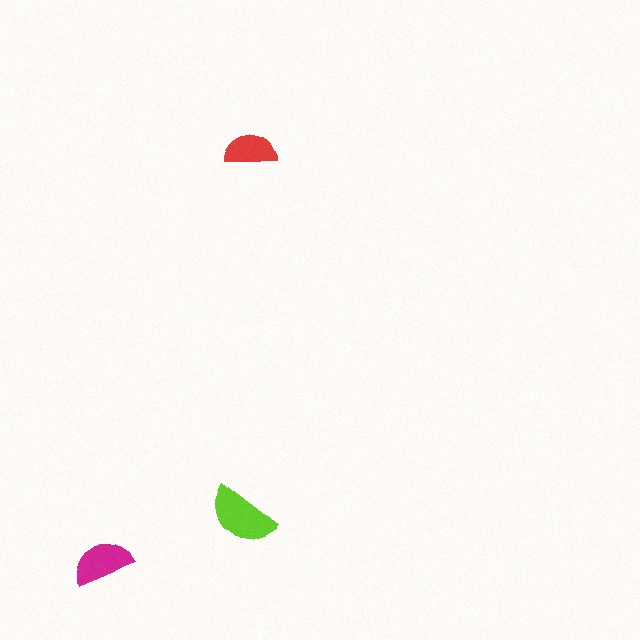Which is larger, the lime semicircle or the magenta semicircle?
The lime one.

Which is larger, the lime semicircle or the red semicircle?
The lime one.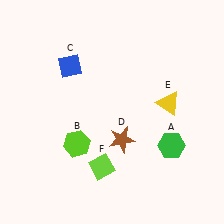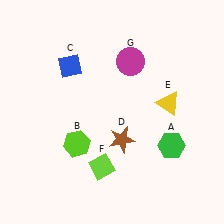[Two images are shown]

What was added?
A magenta circle (G) was added in Image 2.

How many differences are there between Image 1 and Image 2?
There is 1 difference between the two images.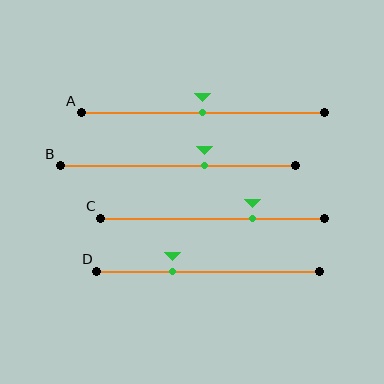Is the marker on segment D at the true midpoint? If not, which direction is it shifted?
No, the marker on segment D is shifted to the left by about 16% of the segment length.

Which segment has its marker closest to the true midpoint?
Segment A has its marker closest to the true midpoint.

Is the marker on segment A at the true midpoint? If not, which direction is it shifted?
Yes, the marker on segment A is at the true midpoint.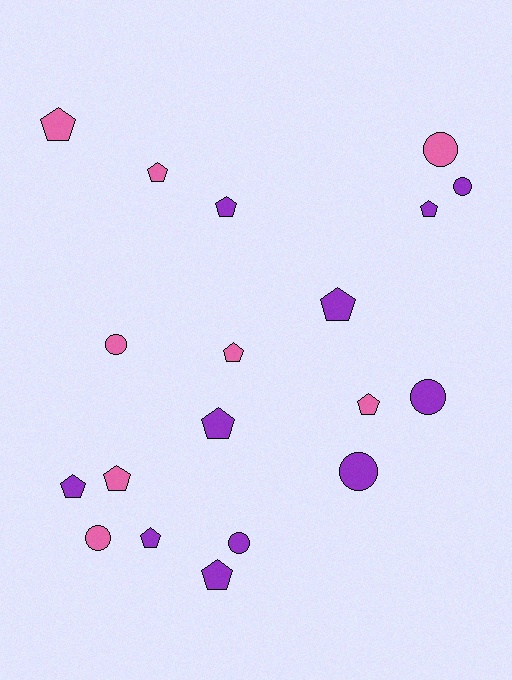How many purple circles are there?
There are 4 purple circles.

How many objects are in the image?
There are 19 objects.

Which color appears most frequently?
Purple, with 11 objects.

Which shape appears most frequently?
Pentagon, with 12 objects.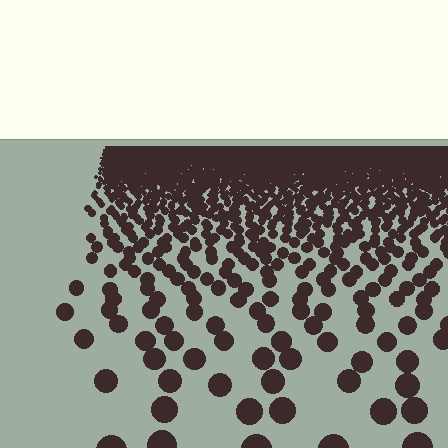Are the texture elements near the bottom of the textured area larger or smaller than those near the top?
Larger. Near the bottom, elements are closer to the viewer and appear at a bigger on-screen size.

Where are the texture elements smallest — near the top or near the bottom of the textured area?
Near the top.